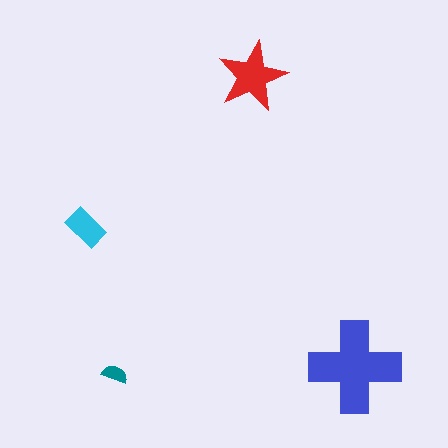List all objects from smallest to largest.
The teal semicircle, the cyan rectangle, the red star, the blue cross.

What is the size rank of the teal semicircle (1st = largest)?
4th.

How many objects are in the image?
There are 4 objects in the image.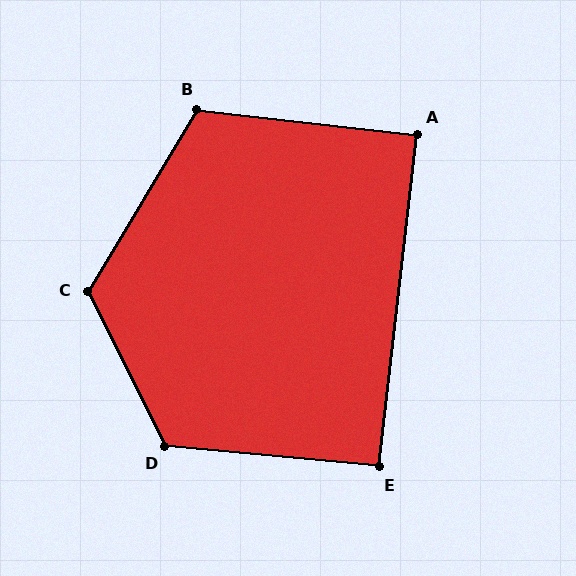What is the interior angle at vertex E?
Approximately 91 degrees (approximately right).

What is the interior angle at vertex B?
Approximately 114 degrees (obtuse).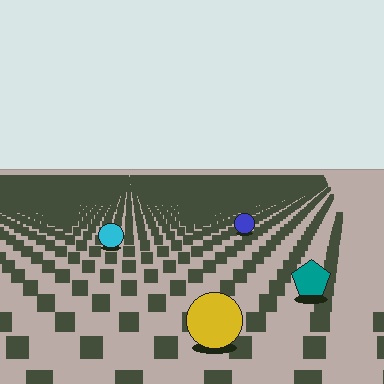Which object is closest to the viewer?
The yellow circle is closest. The texture marks near it are larger and more spread out.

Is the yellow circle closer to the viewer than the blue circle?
Yes. The yellow circle is closer — you can tell from the texture gradient: the ground texture is coarser near it.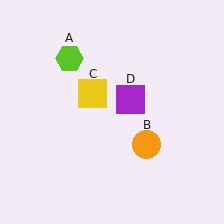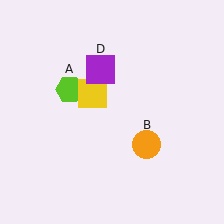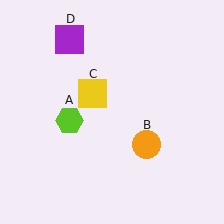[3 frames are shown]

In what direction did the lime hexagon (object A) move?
The lime hexagon (object A) moved down.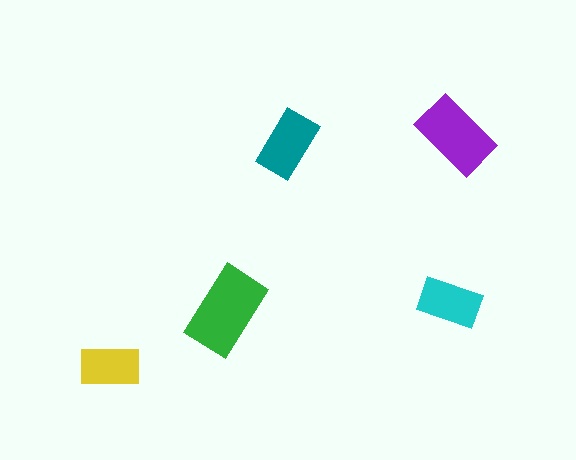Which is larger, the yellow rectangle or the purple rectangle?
The purple one.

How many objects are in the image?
There are 5 objects in the image.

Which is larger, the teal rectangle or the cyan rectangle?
The teal one.